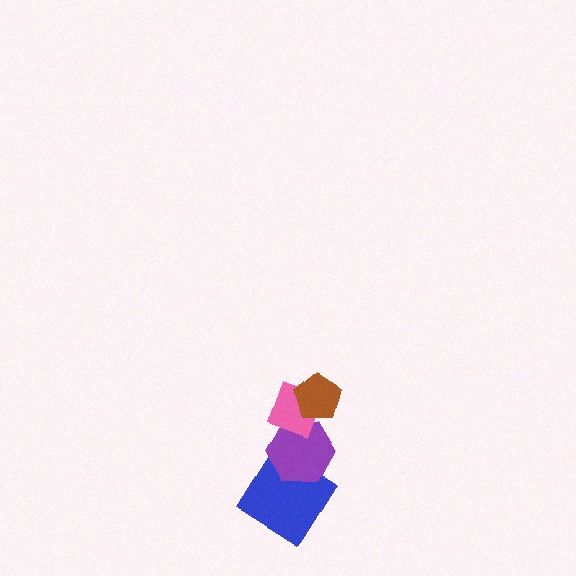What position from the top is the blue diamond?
The blue diamond is 4th from the top.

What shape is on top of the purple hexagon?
The pink diamond is on top of the purple hexagon.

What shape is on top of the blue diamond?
The purple hexagon is on top of the blue diamond.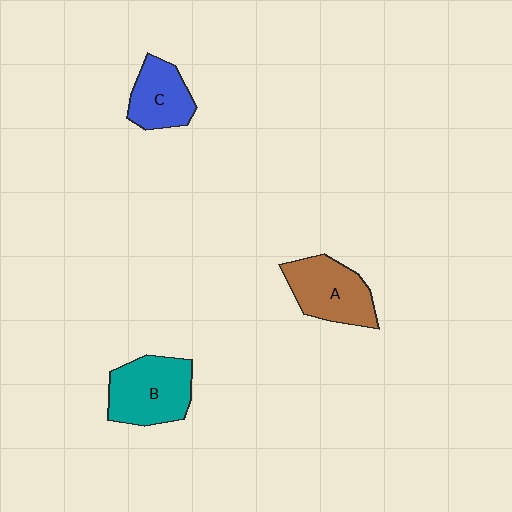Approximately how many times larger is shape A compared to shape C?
Approximately 1.3 times.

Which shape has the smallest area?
Shape C (blue).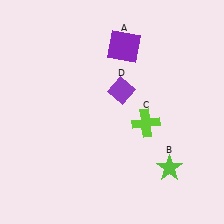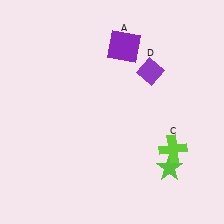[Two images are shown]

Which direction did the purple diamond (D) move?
The purple diamond (D) moved right.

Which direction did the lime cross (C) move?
The lime cross (C) moved right.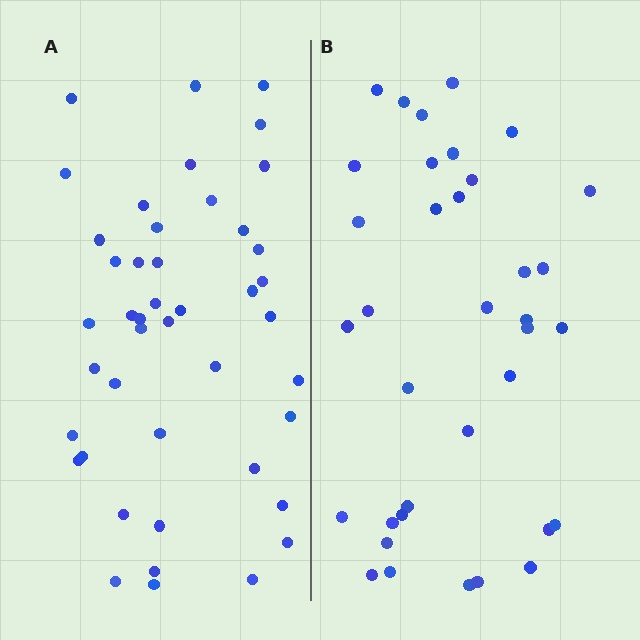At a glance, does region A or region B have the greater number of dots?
Region A (the left region) has more dots.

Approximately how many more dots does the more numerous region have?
Region A has roughly 8 or so more dots than region B.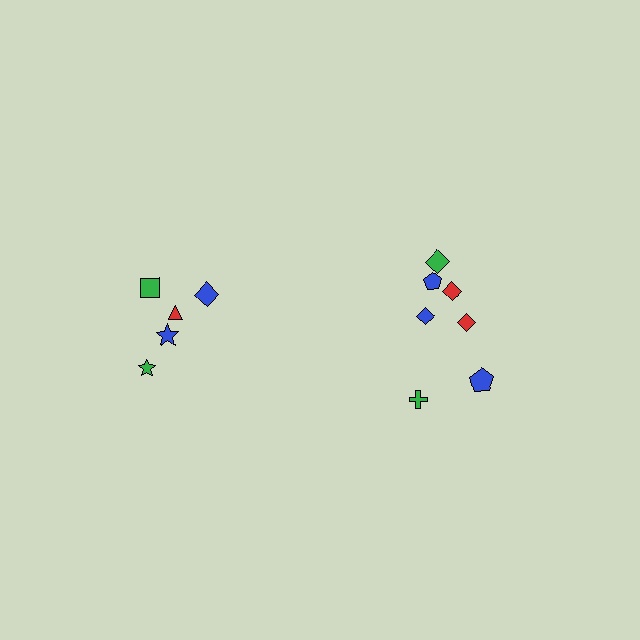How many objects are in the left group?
There are 5 objects.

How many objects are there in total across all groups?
There are 12 objects.